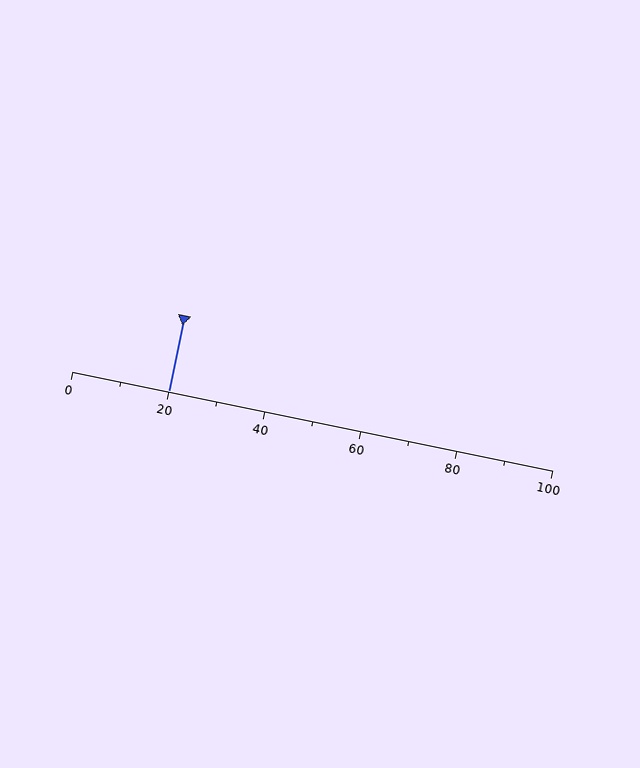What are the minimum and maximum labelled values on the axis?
The axis runs from 0 to 100.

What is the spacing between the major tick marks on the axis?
The major ticks are spaced 20 apart.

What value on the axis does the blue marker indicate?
The marker indicates approximately 20.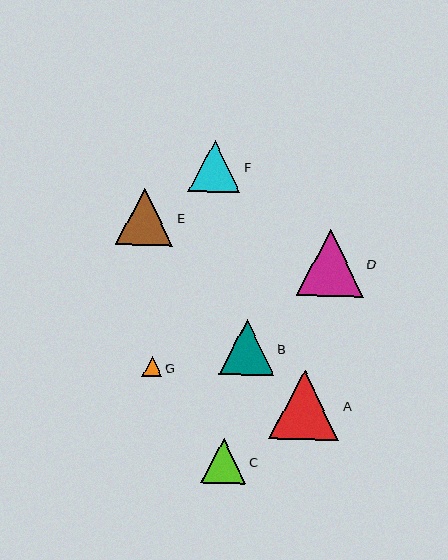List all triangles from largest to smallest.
From largest to smallest: A, D, E, B, F, C, G.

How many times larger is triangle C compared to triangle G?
Triangle C is approximately 2.2 times the size of triangle G.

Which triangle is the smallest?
Triangle G is the smallest with a size of approximately 20 pixels.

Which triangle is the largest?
Triangle A is the largest with a size of approximately 70 pixels.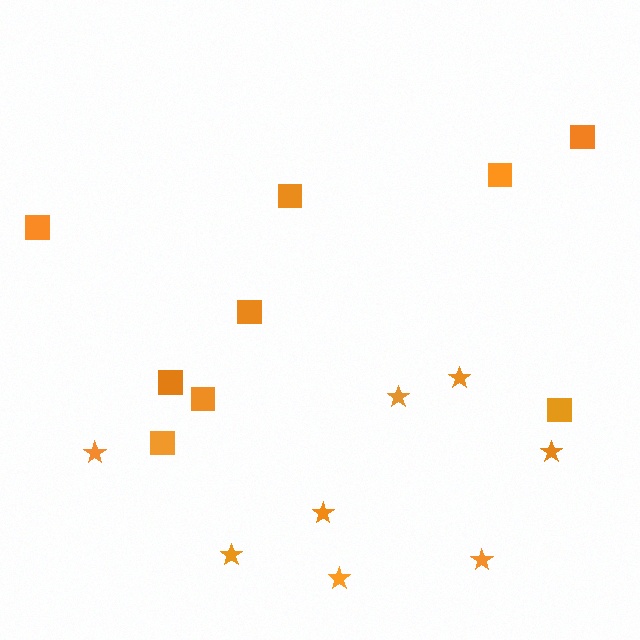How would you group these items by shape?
There are 2 groups: one group of stars (8) and one group of squares (9).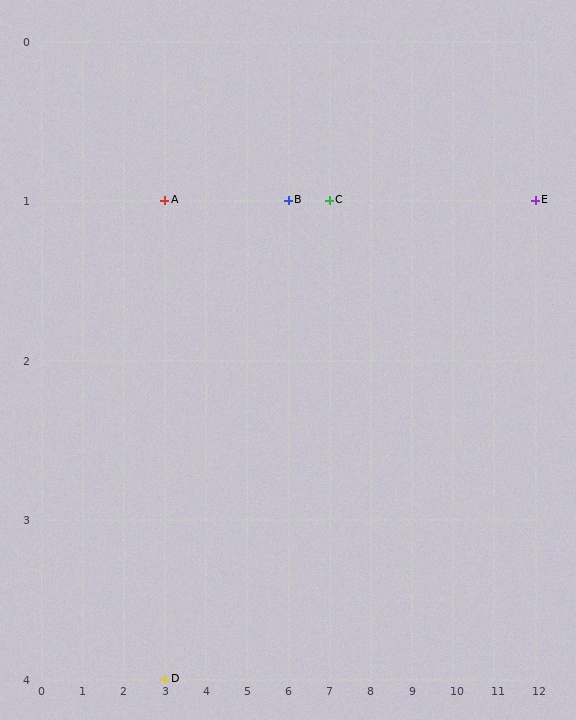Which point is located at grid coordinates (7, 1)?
Point C is at (7, 1).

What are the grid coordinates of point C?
Point C is at grid coordinates (7, 1).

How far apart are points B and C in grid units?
Points B and C are 1 column apart.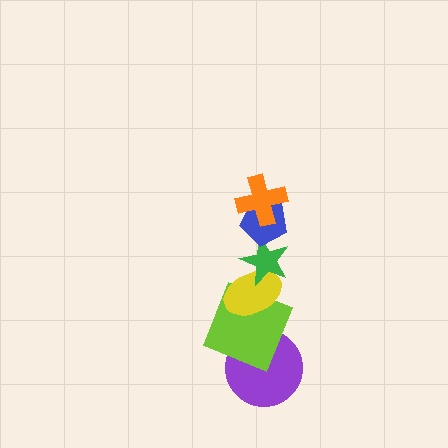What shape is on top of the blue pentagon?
The orange cross is on top of the blue pentagon.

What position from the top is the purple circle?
The purple circle is 6th from the top.